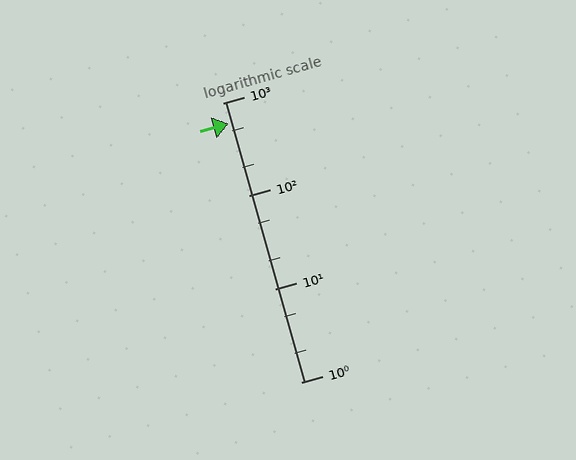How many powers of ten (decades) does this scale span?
The scale spans 3 decades, from 1 to 1000.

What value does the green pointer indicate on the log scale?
The pointer indicates approximately 600.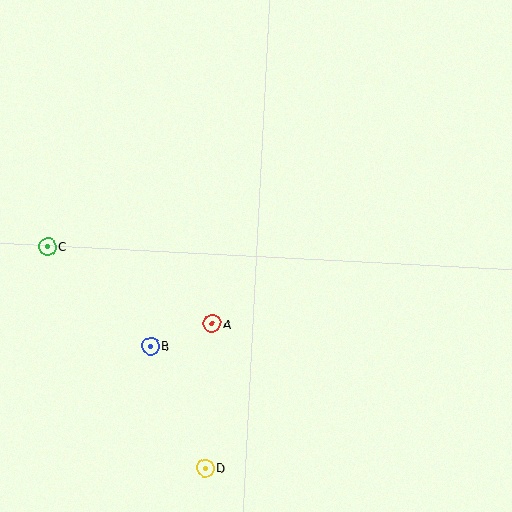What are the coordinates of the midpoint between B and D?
The midpoint between B and D is at (178, 407).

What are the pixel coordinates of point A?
Point A is at (212, 323).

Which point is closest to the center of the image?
Point A at (212, 323) is closest to the center.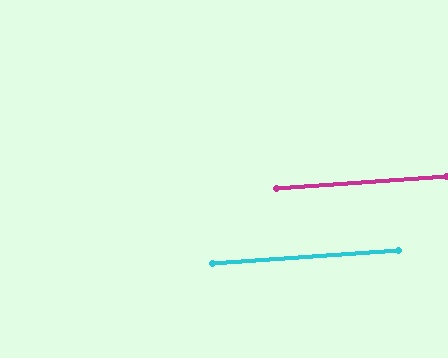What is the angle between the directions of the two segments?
Approximately 0 degrees.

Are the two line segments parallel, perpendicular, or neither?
Parallel — their directions differ by only 0.2°.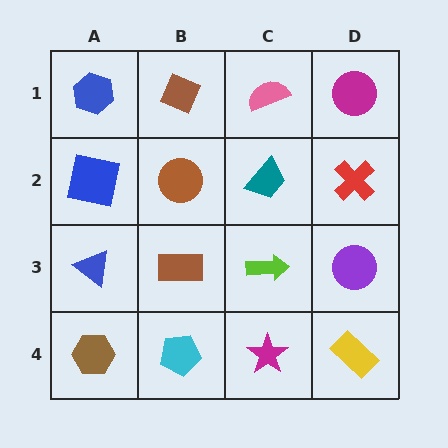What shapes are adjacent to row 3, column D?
A red cross (row 2, column D), a yellow rectangle (row 4, column D), a lime arrow (row 3, column C).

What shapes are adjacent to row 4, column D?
A purple circle (row 3, column D), a magenta star (row 4, column C).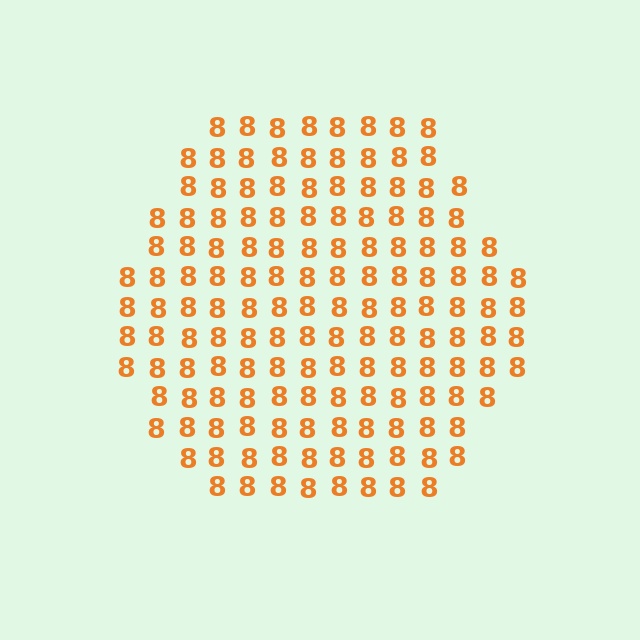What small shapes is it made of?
It is made of small digit 8's.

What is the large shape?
The large shape is a hexagon.